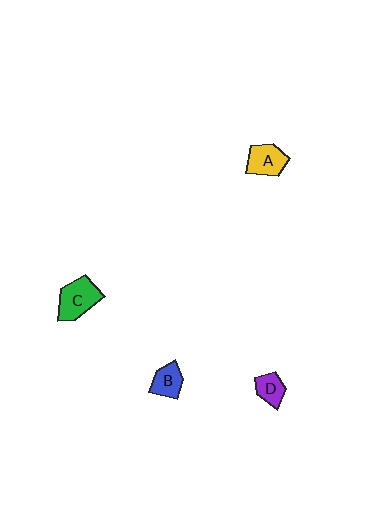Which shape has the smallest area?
Shape D (purple).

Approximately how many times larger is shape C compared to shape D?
Approximately 1.8 times.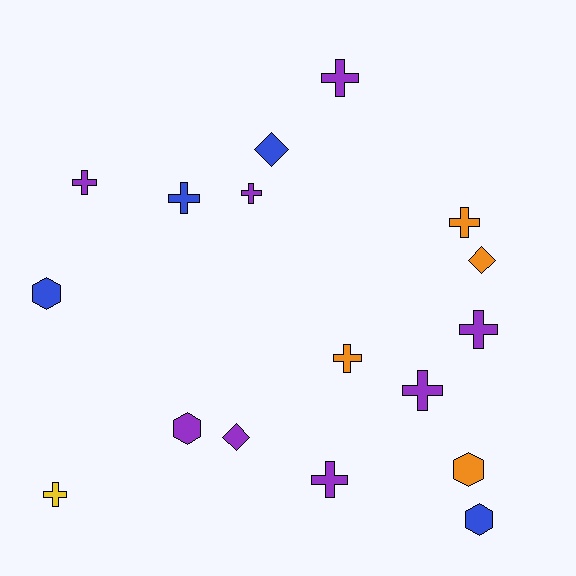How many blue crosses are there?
There is 1 blue cross.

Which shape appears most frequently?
Cross, with 10 objects.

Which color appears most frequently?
Purple, with 8 objects.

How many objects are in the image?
There are 17 objects.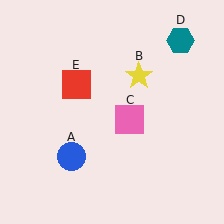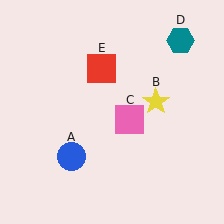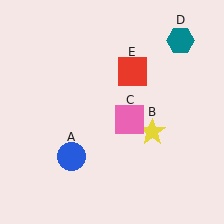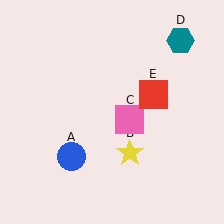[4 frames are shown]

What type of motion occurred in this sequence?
The yellow star (object B), red square (object E) rotated clockwise around the center of the scene.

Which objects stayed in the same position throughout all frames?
Blue circle (object A) and pink square (object C) and teal hexagon (object D) remained stationary.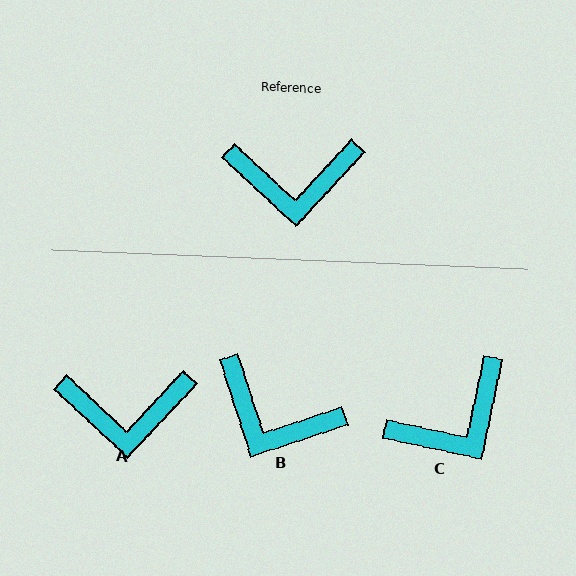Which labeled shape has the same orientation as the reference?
A.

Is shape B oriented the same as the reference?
No, it is off by about 29 degrees.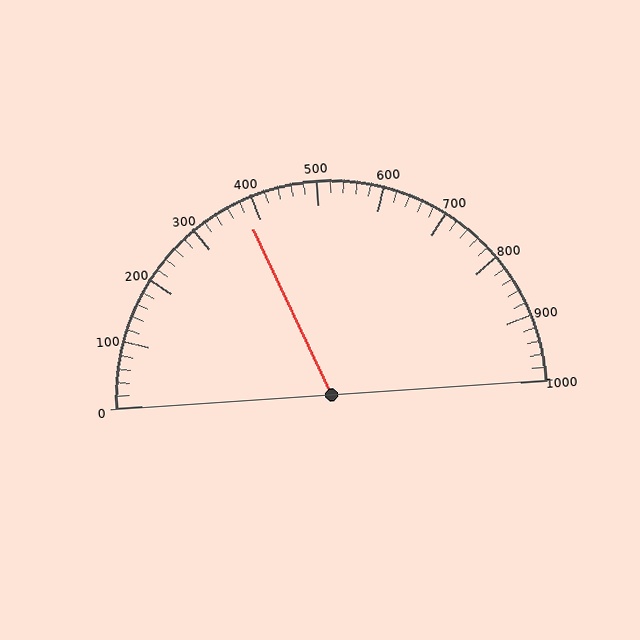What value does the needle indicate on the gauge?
The needle indicates approximately 380.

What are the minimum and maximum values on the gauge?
The gauge ranges from 0 to 1000.